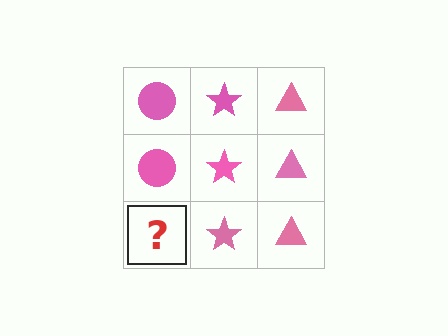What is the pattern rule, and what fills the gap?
The rule is that each column has a consistent shape. The gap should be filled with a pink circle.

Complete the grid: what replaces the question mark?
The question mark should be replaced with a pink circle.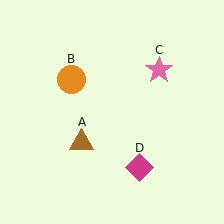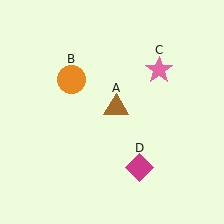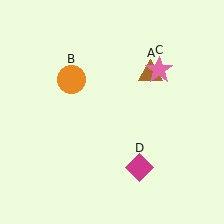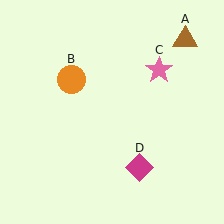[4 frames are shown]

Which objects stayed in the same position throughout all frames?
Orange circle (object B) and pink star (object C) and magenta diamond (object D) remained stationary.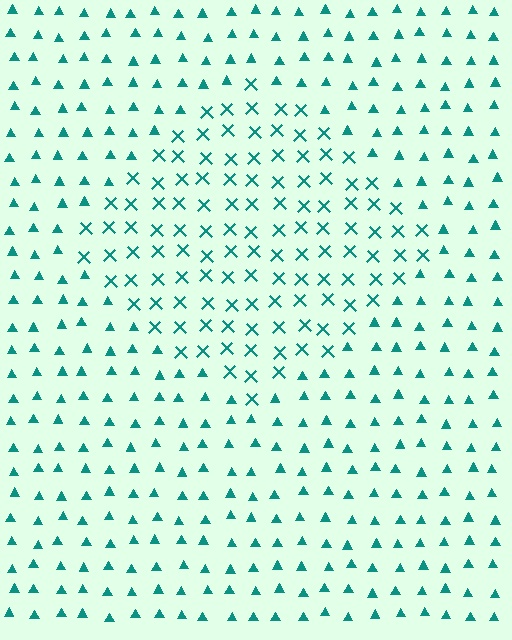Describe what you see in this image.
The image is filled with small teal elements arranged in a uniform grid. A diamond-shaped region contains X marks, while the surrounding area contains triangles. The boundary is defined purely by the change in element shape.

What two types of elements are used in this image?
The image uses X marks inside the diamond region and triangles outside it.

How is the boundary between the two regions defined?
The boundary is defined by a change in element shape: X marks inside vs. triangles outside. All elements share the same color and spacing.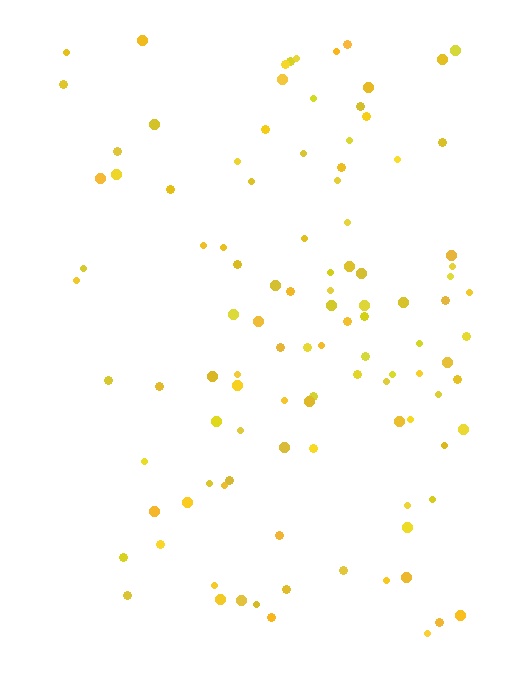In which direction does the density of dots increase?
From left to right, with the right side densest.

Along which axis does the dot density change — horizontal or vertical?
Horizontal.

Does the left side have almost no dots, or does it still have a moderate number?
Still a moderate number, just noticeably fewer than the right.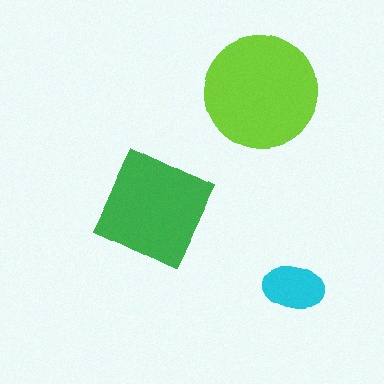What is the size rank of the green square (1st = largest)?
2nd.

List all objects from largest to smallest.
The lime circle, the green square, the cyan ellipse.